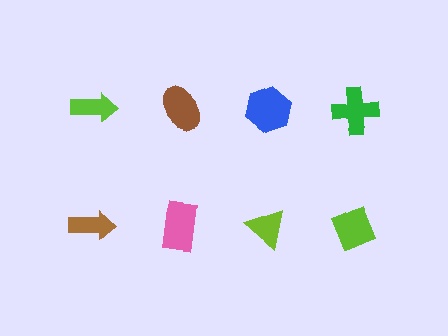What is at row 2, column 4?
A lime diamond.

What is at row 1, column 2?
A brown ellipse.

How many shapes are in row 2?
4 shapes.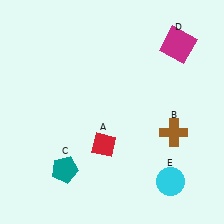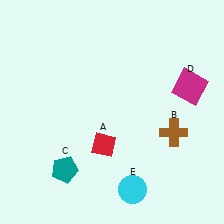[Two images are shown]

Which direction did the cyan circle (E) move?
The cyan circle (E) moved left.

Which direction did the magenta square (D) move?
The magenta square (D) moved down.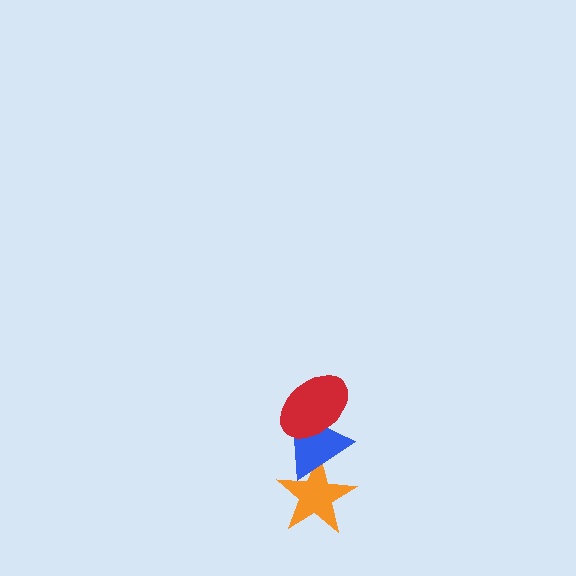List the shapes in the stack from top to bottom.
From top to bottom: the red ellipse, the blue triangle, the orange star.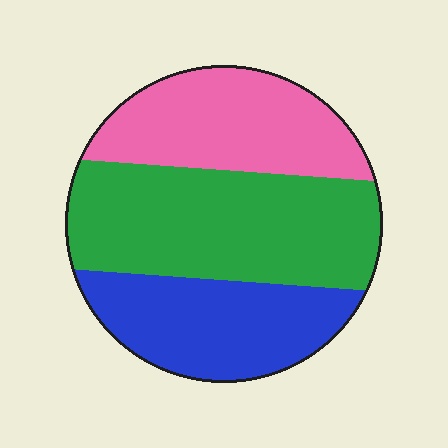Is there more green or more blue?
Green.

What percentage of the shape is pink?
Pink takes up about one quarter (1/4) of the shape.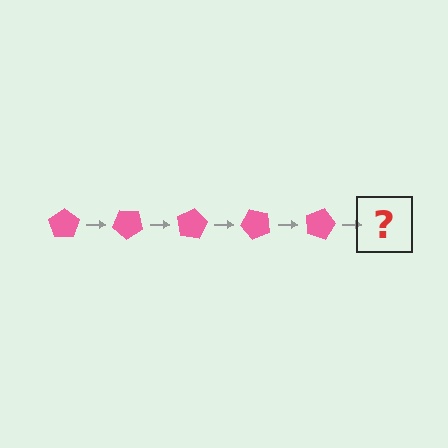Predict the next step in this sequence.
The next step is a pink pentagon rotated 200 degrees.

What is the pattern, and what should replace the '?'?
The pattern is that the pentagon rotates 40 degrees each step. The '?' should be a pink pentagon rotated 200 degrees.